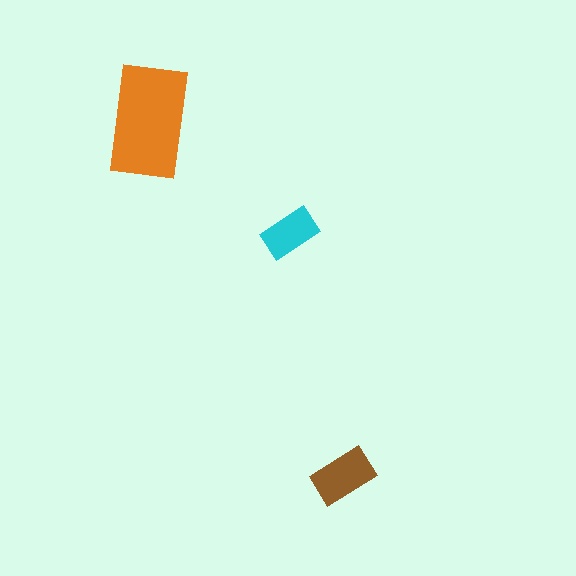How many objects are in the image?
There are 3 objects in the image.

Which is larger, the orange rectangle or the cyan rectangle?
The orange one.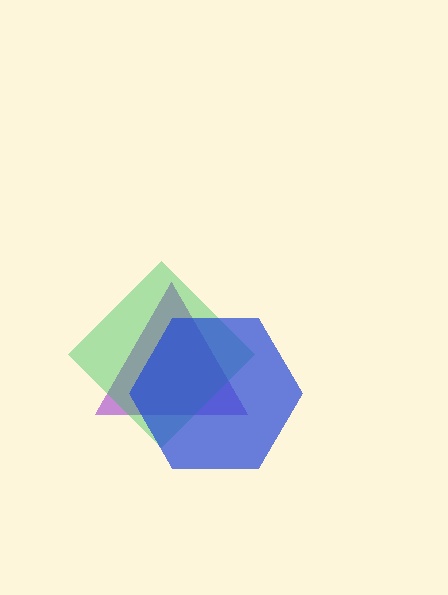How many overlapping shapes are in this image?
There are 3 overlapping shapes in the image.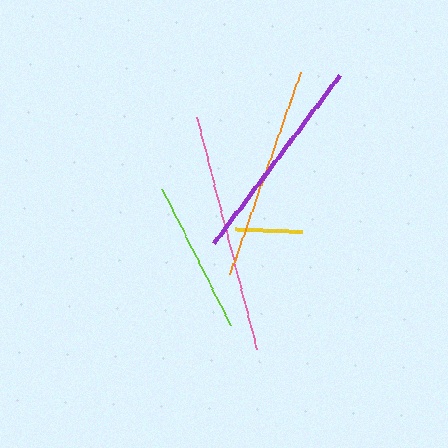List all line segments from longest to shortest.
From longest to shortest: pink, orange, purple, lime, yellow.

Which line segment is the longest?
The pink line is the longest at approximately 241 pixels.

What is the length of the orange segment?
The orange segment is approximately 215 pixels long.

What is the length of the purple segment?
The purple segment is approximately 208 pixels long.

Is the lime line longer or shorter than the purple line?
The purple line is longer than the lime line.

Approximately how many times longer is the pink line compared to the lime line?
The pink line is approximately 1.6 times the length of the lime line.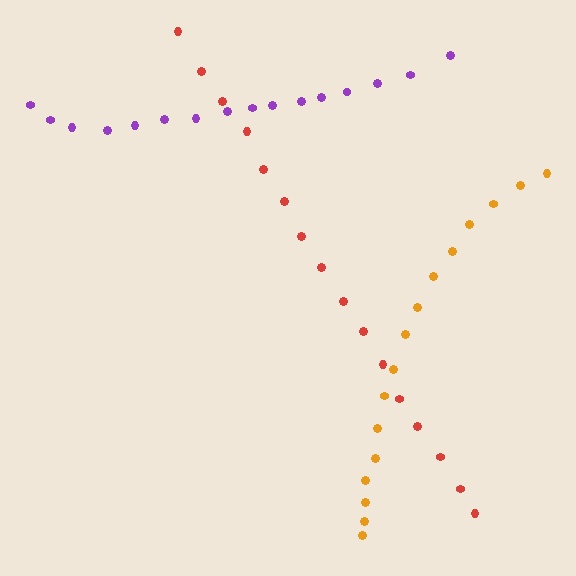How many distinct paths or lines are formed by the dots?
There are 3 distinct paths.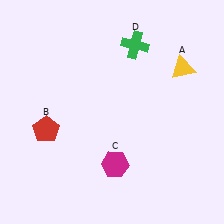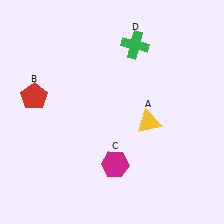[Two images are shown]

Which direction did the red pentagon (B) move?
The red pentagon (B) moved up.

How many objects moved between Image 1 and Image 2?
2 objects moved between the two images.